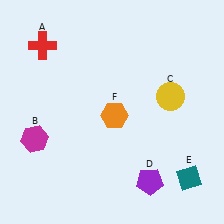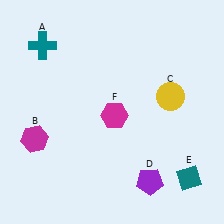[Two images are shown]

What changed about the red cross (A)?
In Image 1, A is red. In Image 2, it changed to teal.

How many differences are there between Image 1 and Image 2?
There are 2 differences between the two images.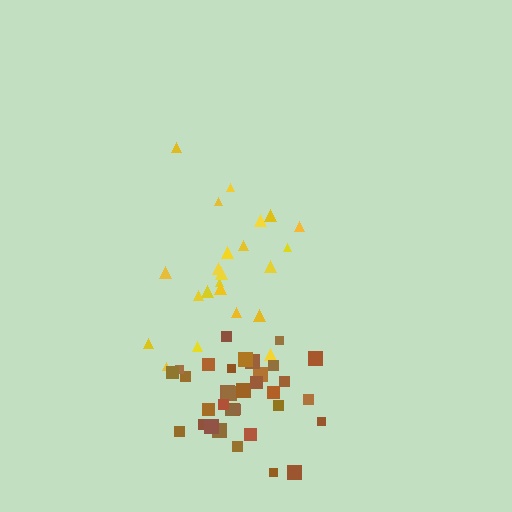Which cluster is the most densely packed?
Brown.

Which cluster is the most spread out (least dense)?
Yellow.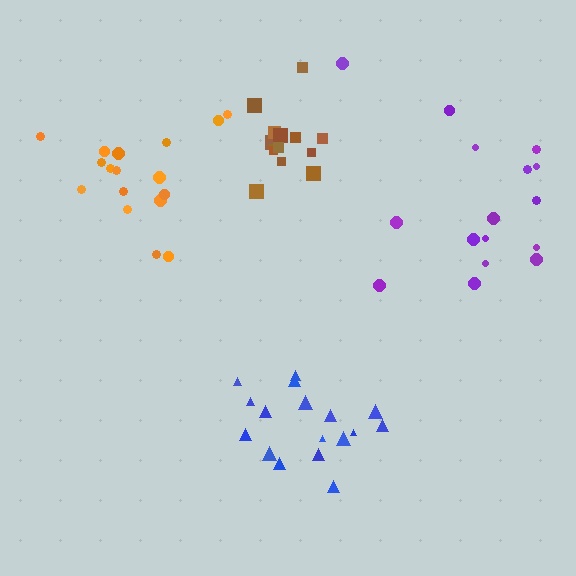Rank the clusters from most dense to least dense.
brown, orange, blue, purple.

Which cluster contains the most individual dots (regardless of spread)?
Blue (17).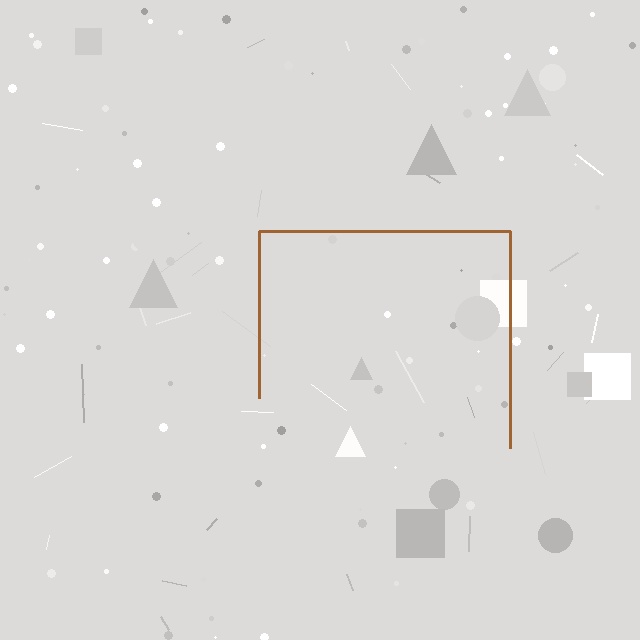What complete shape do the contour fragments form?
The contour fragments form a square.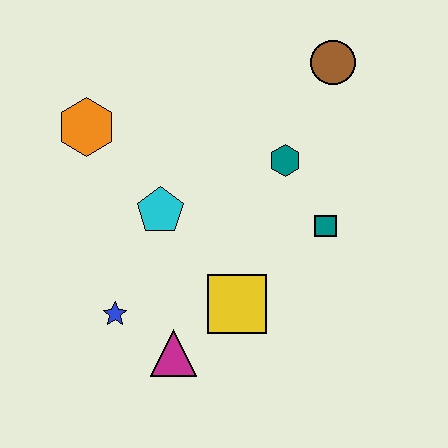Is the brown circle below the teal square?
No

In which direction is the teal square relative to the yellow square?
The teal square is to the right of the yellow square.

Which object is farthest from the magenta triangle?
The brown circle is farthest from the magenta triangle.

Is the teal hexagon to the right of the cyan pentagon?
Yes